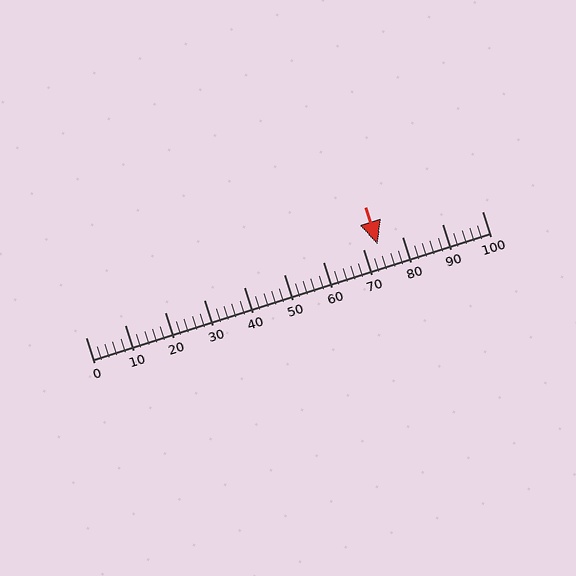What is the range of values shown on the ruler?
The ruler shows values from 0 to 100.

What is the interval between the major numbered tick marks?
The major tick marks are spaced 10 units apart.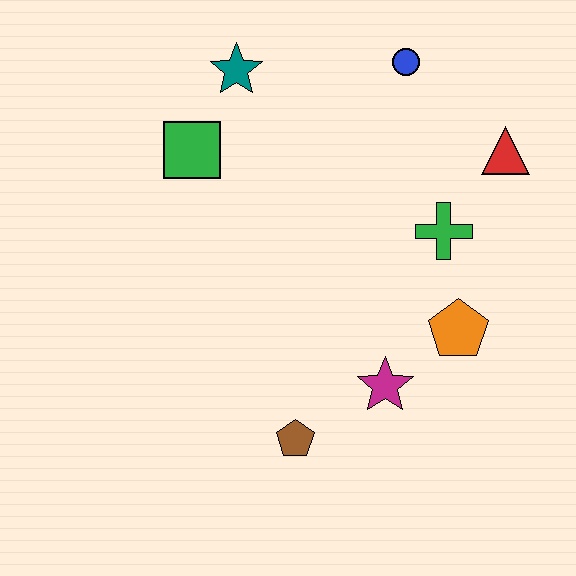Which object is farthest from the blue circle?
The brown pentagon is farthest from the blue circle.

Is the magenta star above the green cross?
No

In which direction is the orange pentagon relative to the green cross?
The orange pentagon is below the green cross.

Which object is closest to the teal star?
The green square is closest to the teal star.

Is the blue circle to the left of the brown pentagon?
No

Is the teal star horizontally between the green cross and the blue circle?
No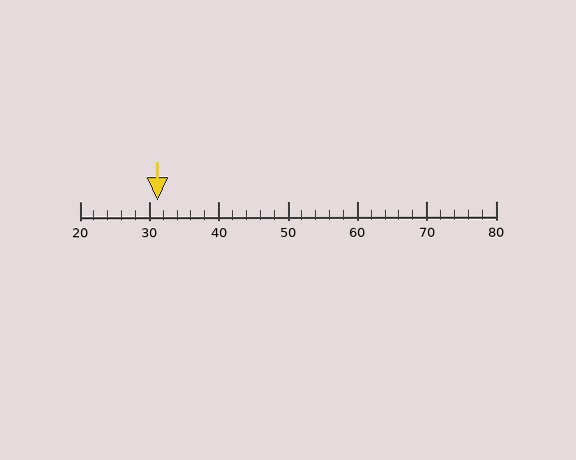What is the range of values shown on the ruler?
The ruler shows values from 20 to 80.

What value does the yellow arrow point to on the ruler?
The yellow arrow points to approximately 31.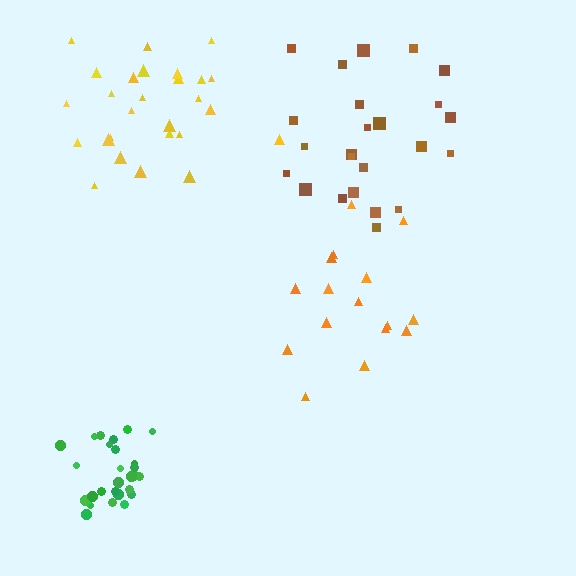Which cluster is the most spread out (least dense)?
Orange.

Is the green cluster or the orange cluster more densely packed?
Green.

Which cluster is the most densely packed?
Green.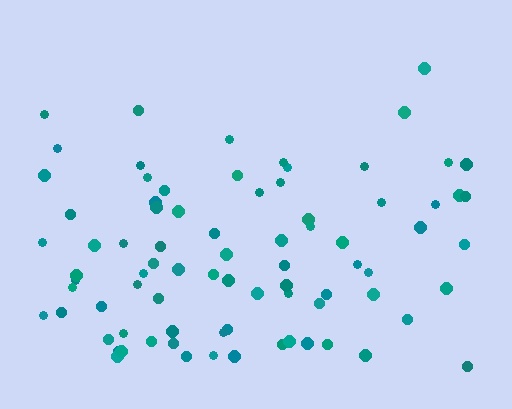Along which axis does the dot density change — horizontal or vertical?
Vertical.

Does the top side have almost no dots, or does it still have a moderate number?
Still a moderate number, just noticeably fewer than the bottom.